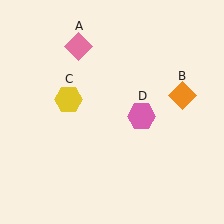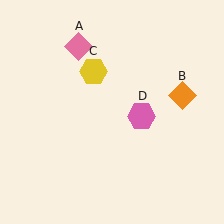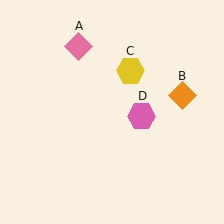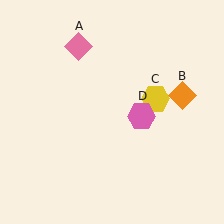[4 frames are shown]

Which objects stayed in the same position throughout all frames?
Pink diamond (object A) and orange diamond (object B) and pink hexagon (object D) remained stationary.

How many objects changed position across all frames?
1 object changed position: yellow hexagon (object C).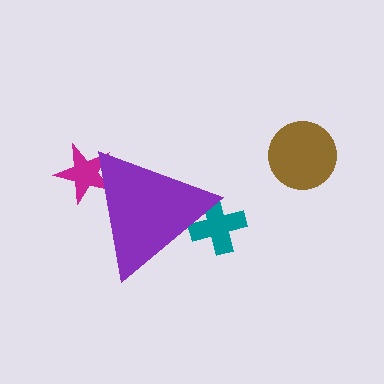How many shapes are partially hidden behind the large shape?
2 shapes are partially hidden.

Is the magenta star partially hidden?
Yes, the magenta star is partially hidden behind the purple triangle.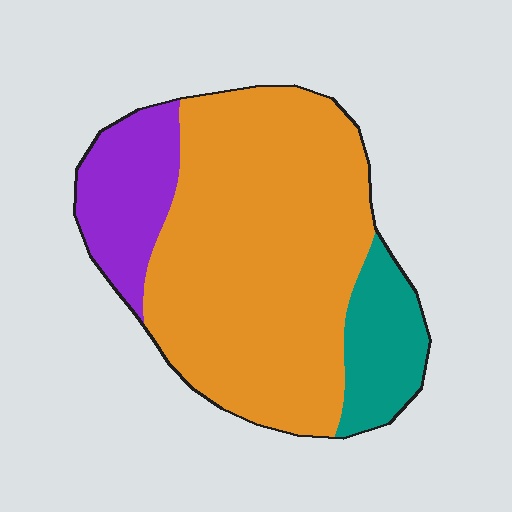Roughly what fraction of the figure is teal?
Teal covers 14% of the figure.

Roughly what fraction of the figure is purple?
Purple takes up less than a quarter of the figure.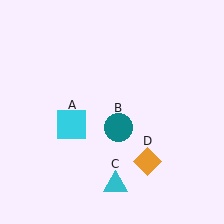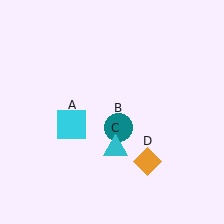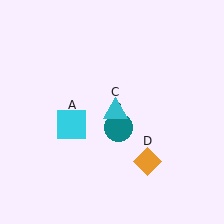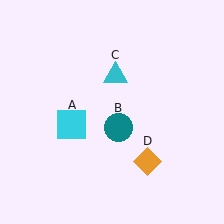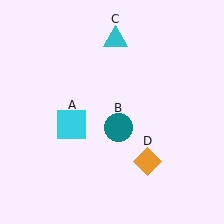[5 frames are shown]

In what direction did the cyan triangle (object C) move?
The cyan triangle (object C) moved up.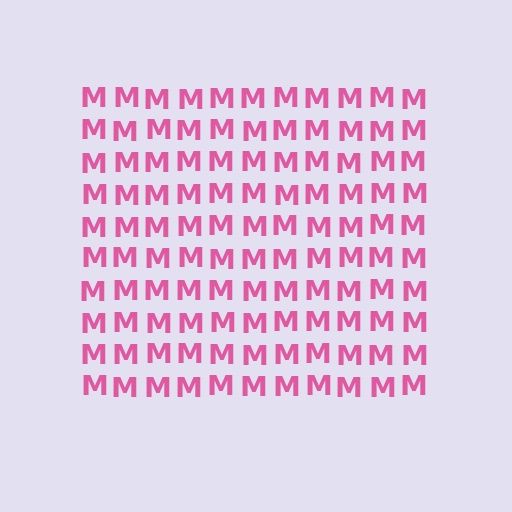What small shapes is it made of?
It is made of small letter M's.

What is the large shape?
The large shape is a square.